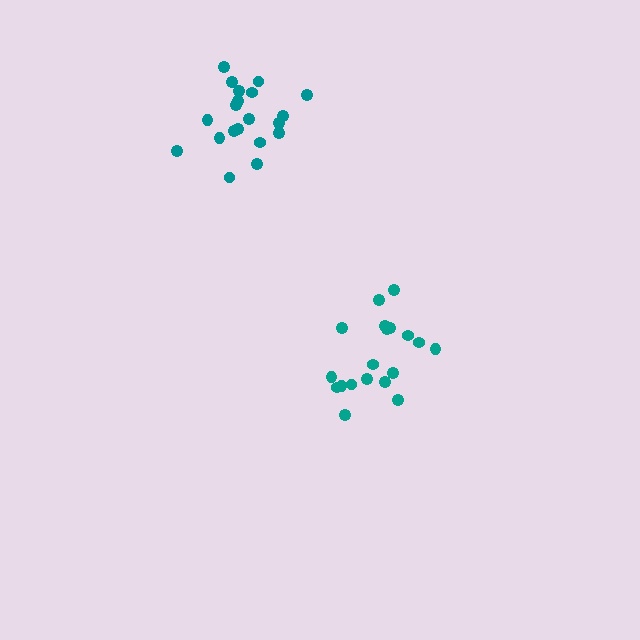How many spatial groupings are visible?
There are 2 spatial groupings.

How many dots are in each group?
Group 1: 19 dots, Group 2: 20 dots (39 total).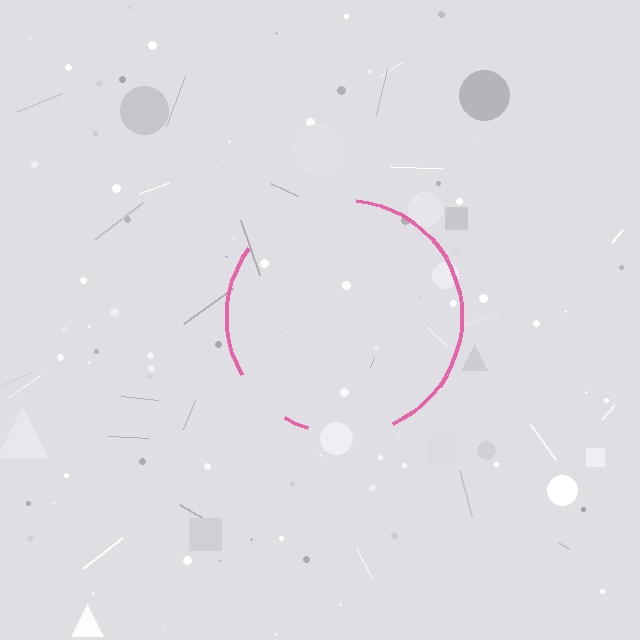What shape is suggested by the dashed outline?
The dashed outline suggests a circle.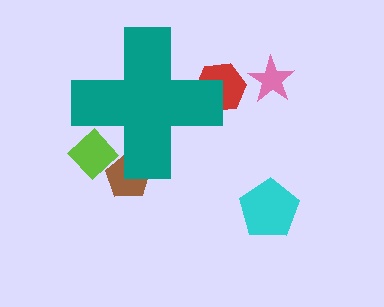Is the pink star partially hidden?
No, the pink star is fully visible.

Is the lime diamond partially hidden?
Yes, the lime diamond is partially hidden behind the teal cross.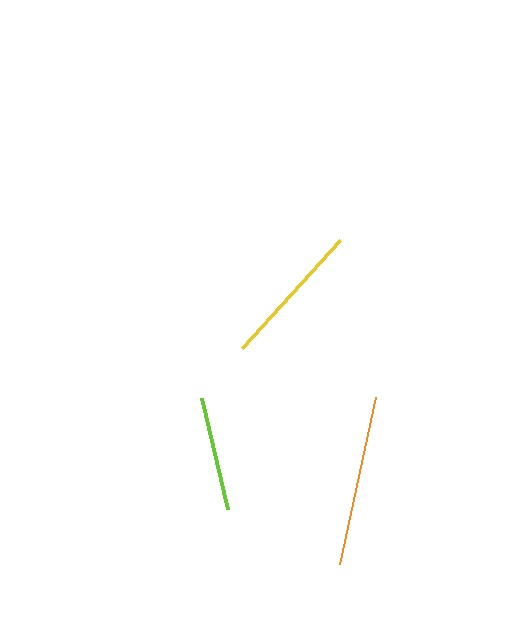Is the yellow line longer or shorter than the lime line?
The yellow line is longer than the lime line.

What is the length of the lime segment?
The lime segment is approximately 114 pixels long.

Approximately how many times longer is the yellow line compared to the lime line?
The yellow line is approximately 1.3 times the length of the lime line.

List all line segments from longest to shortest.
From longest to shortest: orange, yellow, lime.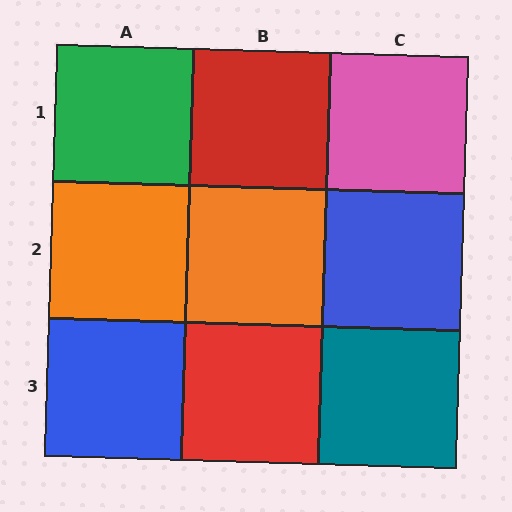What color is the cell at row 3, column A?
Blue.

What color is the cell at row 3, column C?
Teal.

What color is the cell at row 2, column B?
Orange.